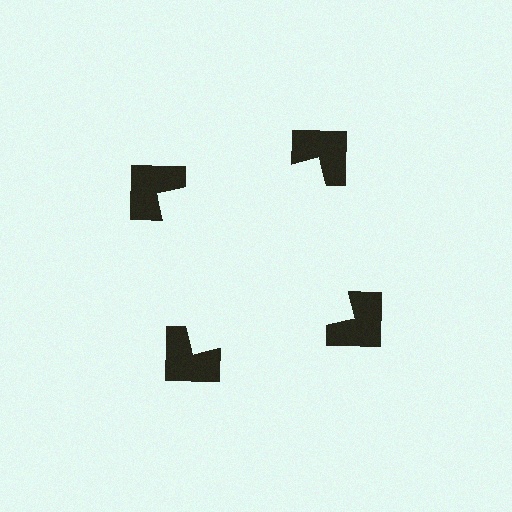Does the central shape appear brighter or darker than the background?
It typically appears slightly brighter than the background, even though no actual brightness change is drawn.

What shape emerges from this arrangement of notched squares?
An illusory square — its edges are inferred from the aligned wedge cuts in the notched squares, not physically drawn.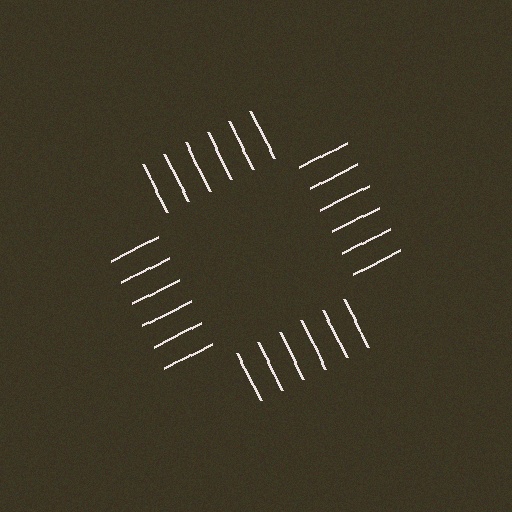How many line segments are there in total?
24 — 6 along each of the 4 edges.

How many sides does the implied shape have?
4 sides — the line-ends trace a square.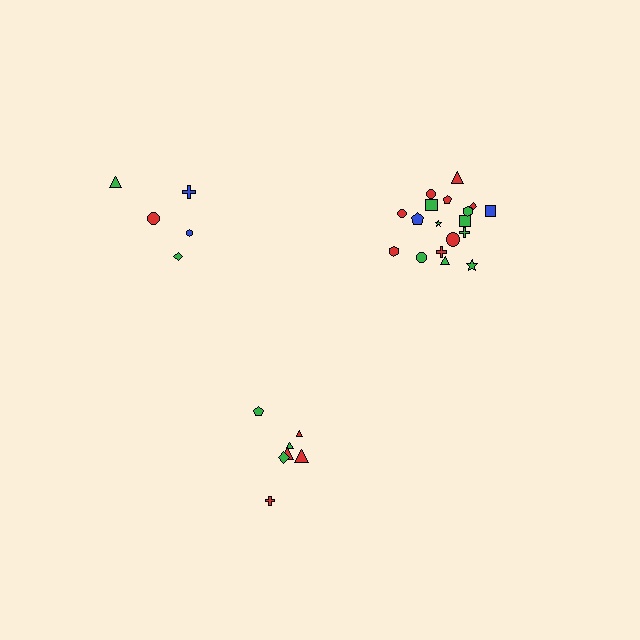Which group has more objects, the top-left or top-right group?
The top-right group.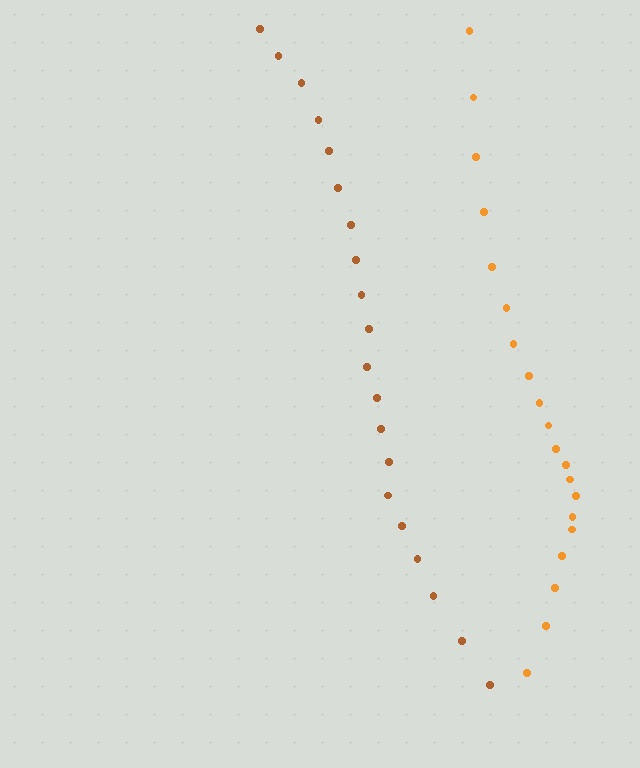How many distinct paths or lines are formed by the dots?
There are 2 distinct paths.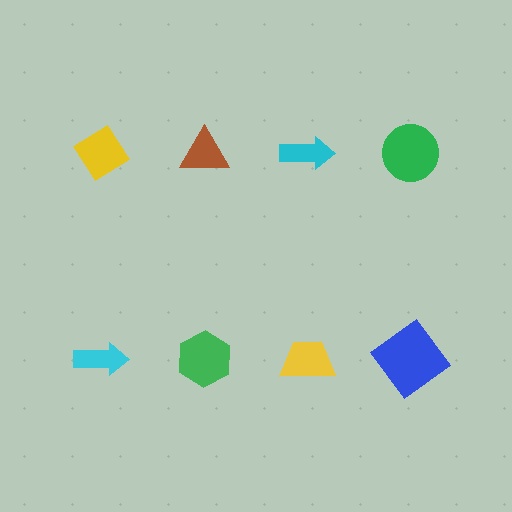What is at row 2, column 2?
A green hexagon.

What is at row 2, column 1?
A cyan arrow.